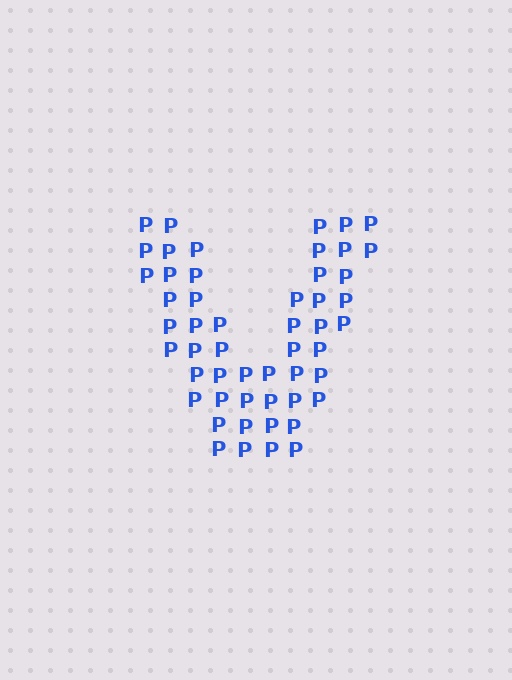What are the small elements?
The small elements are letter P's.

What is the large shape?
The large shape is the letter V.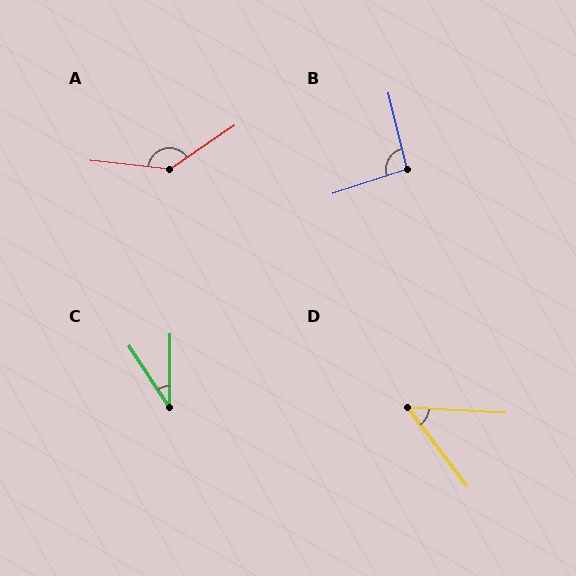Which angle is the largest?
A, at approximately 139 degrees.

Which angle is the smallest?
C, at approximately 34 degrees.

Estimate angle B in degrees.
Approximately 95 degrees.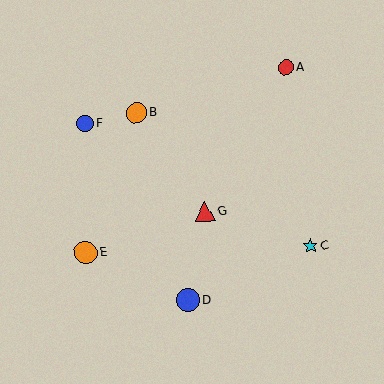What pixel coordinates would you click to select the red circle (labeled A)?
Click at (286, 67) to select the red circle A.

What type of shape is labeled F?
Shape F is a blue circle.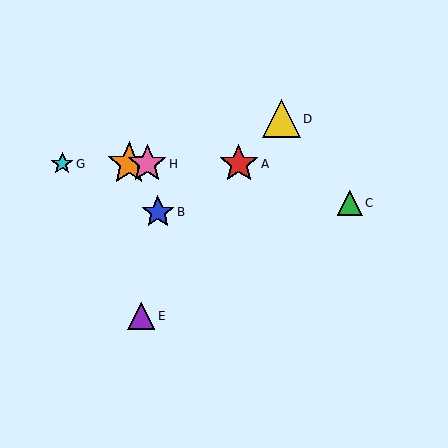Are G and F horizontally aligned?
Yes, both are at y≈164.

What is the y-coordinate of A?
Object A is at y≈164.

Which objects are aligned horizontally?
Objects A, F, G, H are aligned horizontally.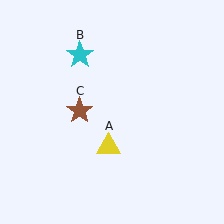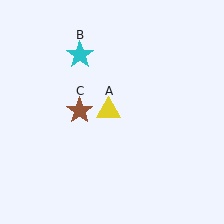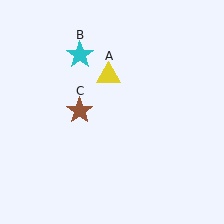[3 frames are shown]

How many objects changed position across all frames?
1 object changed position: yellow triangle (object A).